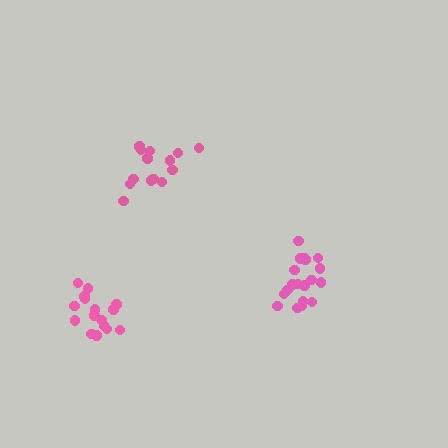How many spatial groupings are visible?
There are 3 spatial groupings.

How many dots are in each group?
Group 1: 16 dots, Group 2: 19 dots, Group 3: 14 dots (49 total).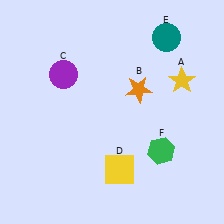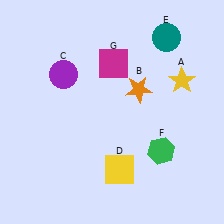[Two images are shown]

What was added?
A magenta square (G) was added in Image 2.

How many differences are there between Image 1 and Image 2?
There is 1 difference between the two images.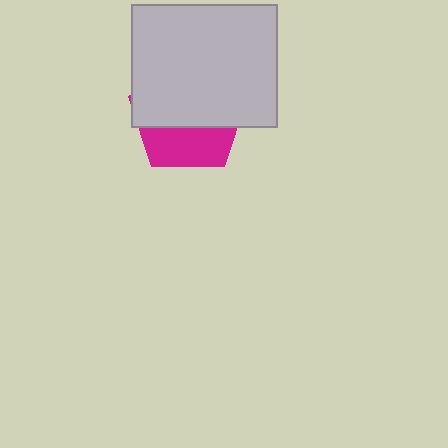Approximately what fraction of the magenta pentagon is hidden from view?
Roughly 63% of the magenta pentagon is hidden behind the light gray rectangle.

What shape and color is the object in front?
The object in front is a light gray rectangle.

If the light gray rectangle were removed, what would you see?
You would see the complete magenta pentagon.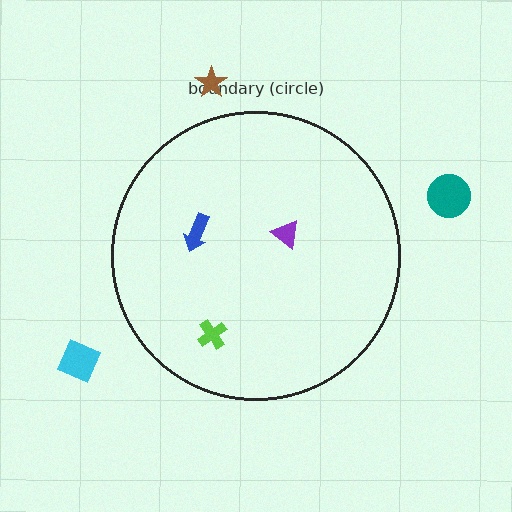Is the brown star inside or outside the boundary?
Outside.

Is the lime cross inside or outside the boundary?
Inside.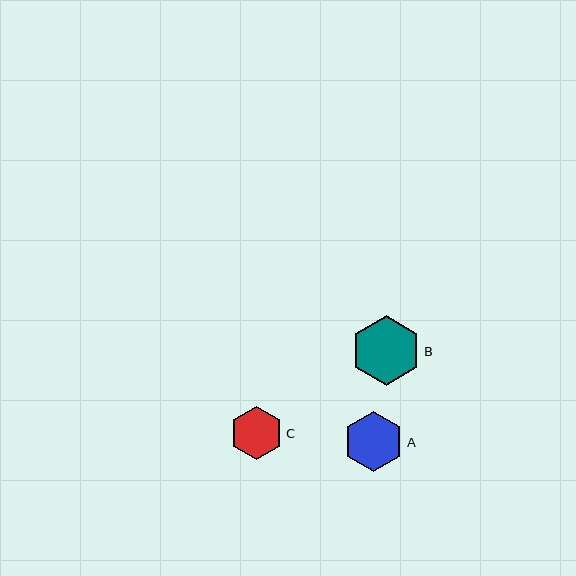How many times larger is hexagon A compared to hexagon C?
Hexagon A is approximately 1.1 times the size of hexagon C.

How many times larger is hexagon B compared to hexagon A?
Hexagon B is approximately 1.2 times the size of hexagon A.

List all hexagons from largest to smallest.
From largest to smallest: B, A, C.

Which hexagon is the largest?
Hexagon B is the largest with a size of approximately 70 pixels.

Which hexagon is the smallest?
Hexagon C is the smallest with a size of approximately 53 pixels.